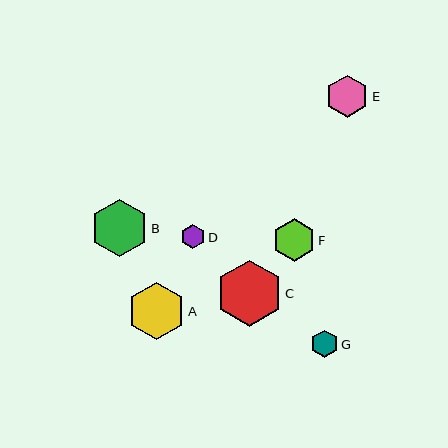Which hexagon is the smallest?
Hexagon D is the smallest with a size of approximately 24 pixels.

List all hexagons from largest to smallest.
From largest to smallest: C, A, B, F, E, G, D.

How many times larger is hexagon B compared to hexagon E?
Hexagon B is approximately 1.3 times the size of hexagon E.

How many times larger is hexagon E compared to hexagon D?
Hexagon E is approximately 1.8 times the size of hexagon D.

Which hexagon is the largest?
Hexagon C is the largest with a size of approximately 66 pixels.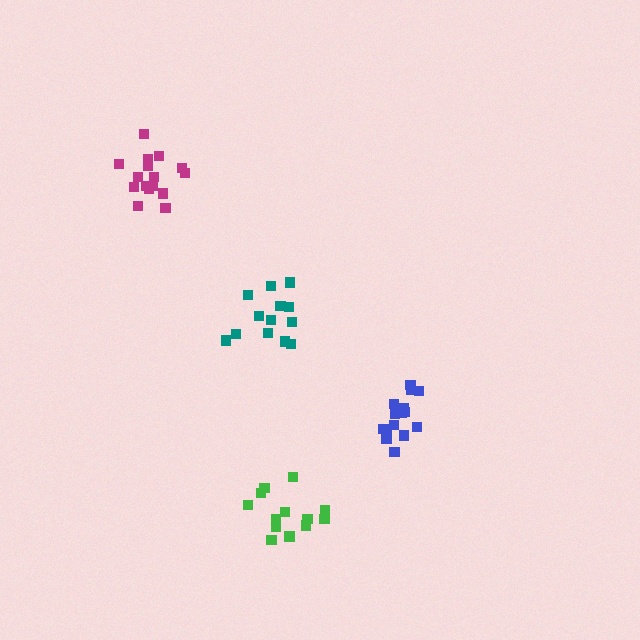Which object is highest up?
The magenta cluster is topmost.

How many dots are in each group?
Group 1: 13 dots, Group 2: 13 dots, Group 3: 16 dots, Group 4: 15 dots (57 total).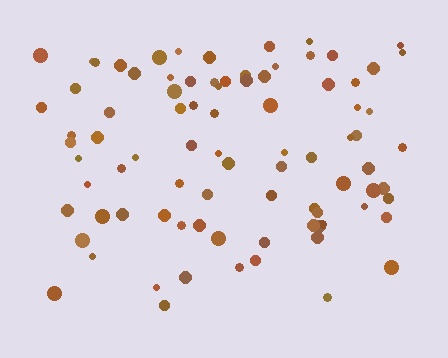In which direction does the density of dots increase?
From bottom to top, with the top side densest.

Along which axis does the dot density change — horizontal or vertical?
Vertical.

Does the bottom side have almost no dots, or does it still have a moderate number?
Still a moderate number, just noticeably fewer than the top.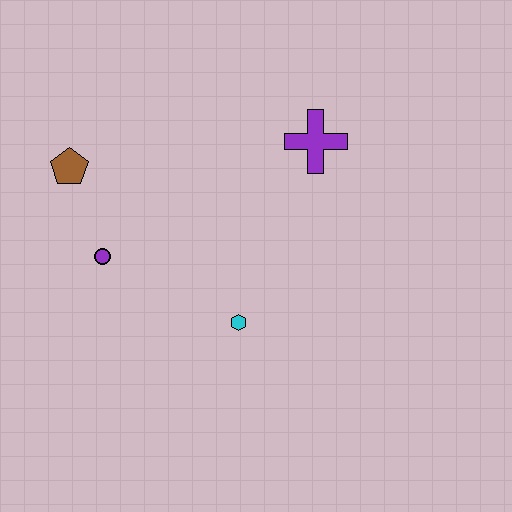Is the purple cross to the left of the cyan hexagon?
No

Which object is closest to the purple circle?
The brown pentagon is closest to the purple circle.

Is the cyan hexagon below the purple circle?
Yes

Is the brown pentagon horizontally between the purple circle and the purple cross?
No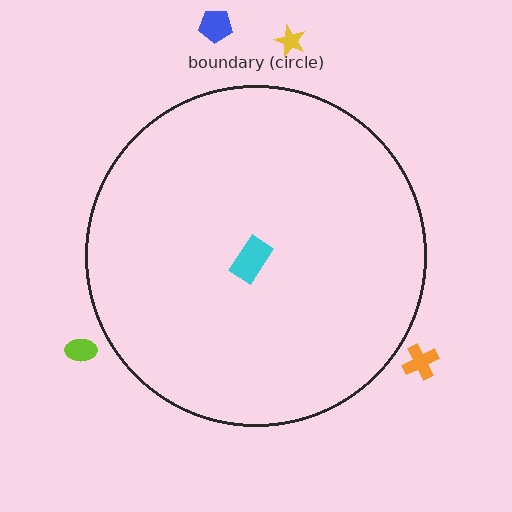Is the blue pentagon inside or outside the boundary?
Outside.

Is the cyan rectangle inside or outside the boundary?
Inside.